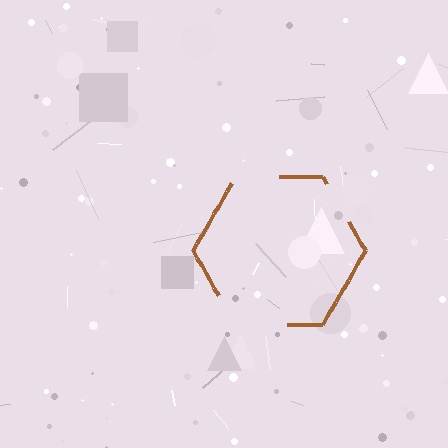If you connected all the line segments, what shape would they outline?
They would outline a hexagon.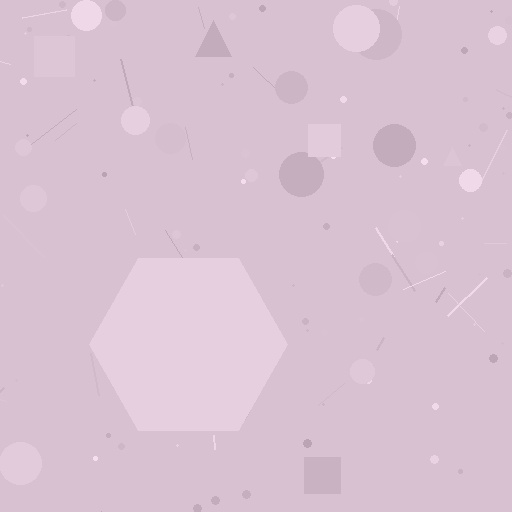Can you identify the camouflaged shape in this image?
The camouflaged shape is a hexagon.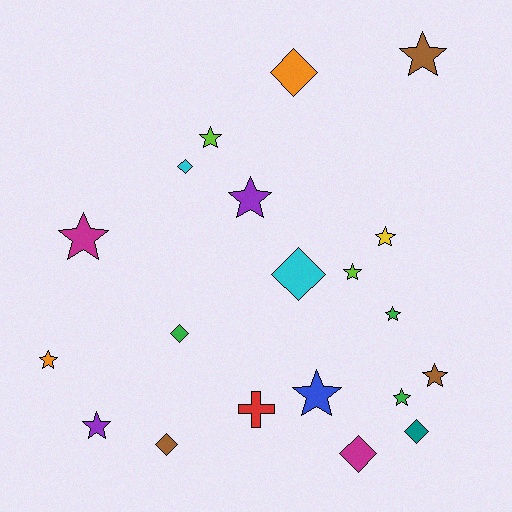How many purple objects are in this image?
There are 2 purple objects.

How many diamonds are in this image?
There are 7 diamonds.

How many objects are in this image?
There are 20 objects.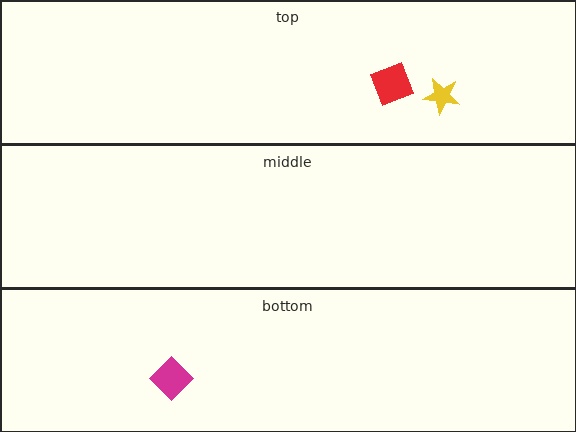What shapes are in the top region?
The yellow star, the red square.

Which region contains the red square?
The top region.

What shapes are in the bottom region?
The magenta diamond.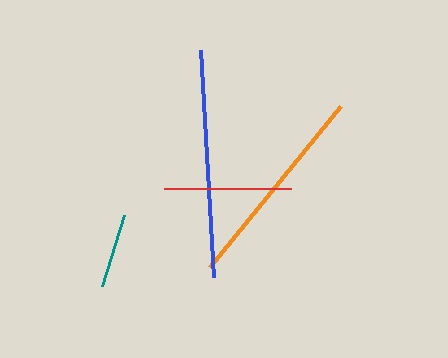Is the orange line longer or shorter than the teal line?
The orange line is longer than the teal line.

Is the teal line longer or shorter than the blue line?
The blue line is longer than the teal line.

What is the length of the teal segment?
The teal segment is approximately 74 pixels long.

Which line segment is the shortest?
The teal line is the shortest at approximately 74 pixels.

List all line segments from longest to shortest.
From longest to shortest: blue, orange, red, teal.